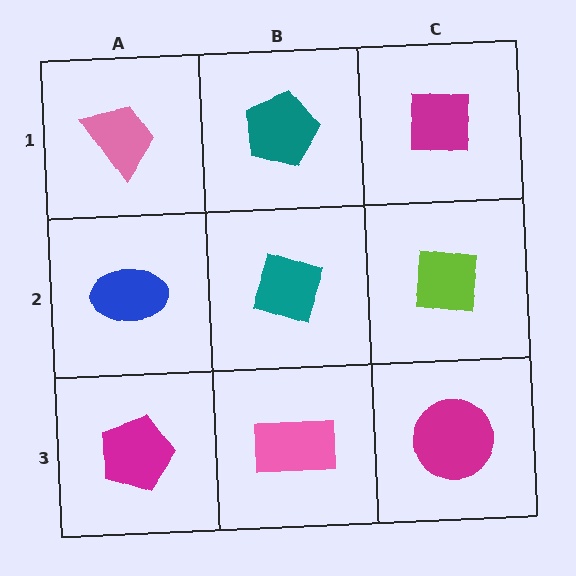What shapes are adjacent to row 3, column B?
A teal diamond (row 2, column B), a magenta pentagon (row 3, column A), a magenta circle (row 3, column C).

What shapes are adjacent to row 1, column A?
A blue ellipse (row 2, column A), a teal pentagon (row 1, column B).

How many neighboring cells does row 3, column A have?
2.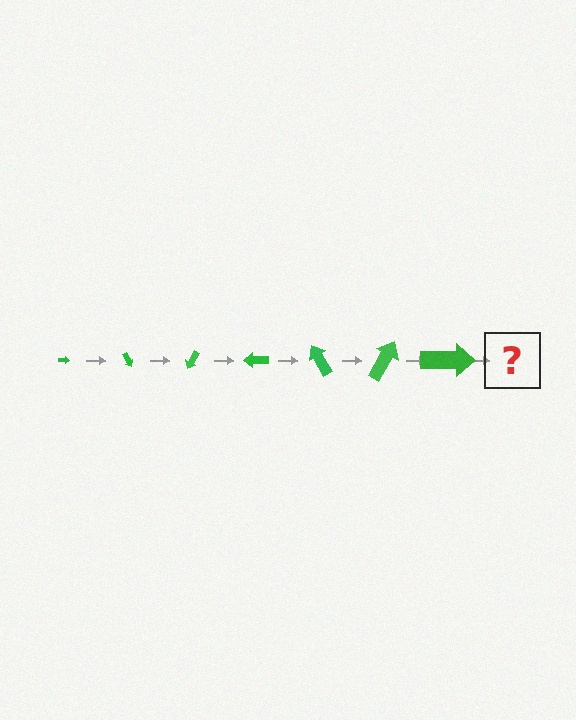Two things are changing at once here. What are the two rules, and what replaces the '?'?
The two rules are that the arrow grows larger each step and it rotates 60 degrees each step. The '?' should be an arrow, larger than the previous one and rotated 420 degrees from the start.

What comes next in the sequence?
The next element should be an arrow, larger than the previous one and rotated 420 degrees from the start.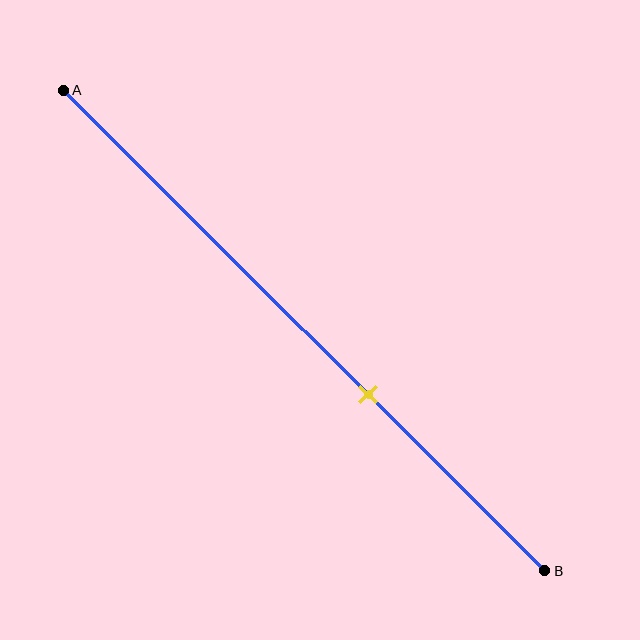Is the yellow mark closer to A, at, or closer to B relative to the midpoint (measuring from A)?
The yellow mark is closer to point B than the midpoint of segment AB.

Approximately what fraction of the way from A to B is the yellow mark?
The yellow mark is approximately 65% of the way from A to B.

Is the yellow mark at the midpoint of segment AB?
No, the mark is at about 65% from A, not at the 50% midpoint.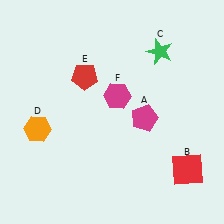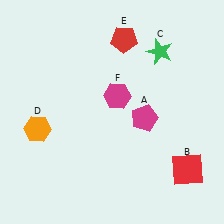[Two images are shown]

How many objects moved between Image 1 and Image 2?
1 object moved between the two images.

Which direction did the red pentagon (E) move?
The red pentagon (E) moved right.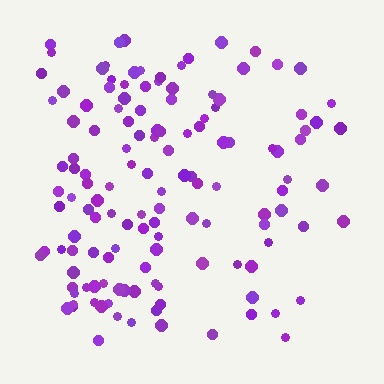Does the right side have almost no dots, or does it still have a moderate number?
Still a moderate number, just noticeably fewer than the left.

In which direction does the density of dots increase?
From right to left, with the left side densest.